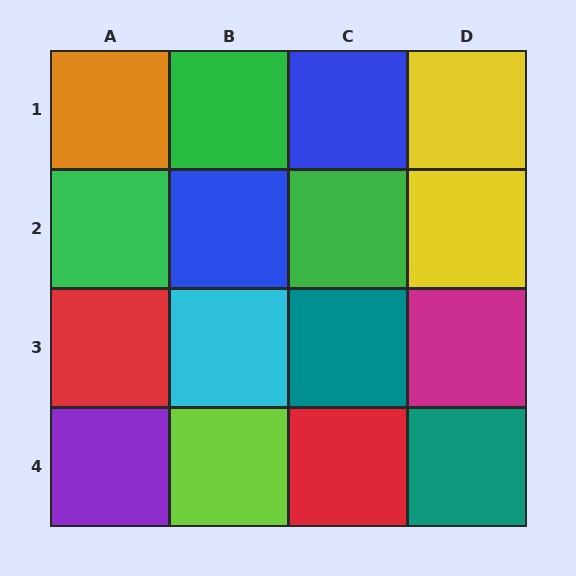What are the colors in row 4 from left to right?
Purple, lime, red, teal.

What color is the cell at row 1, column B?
Green.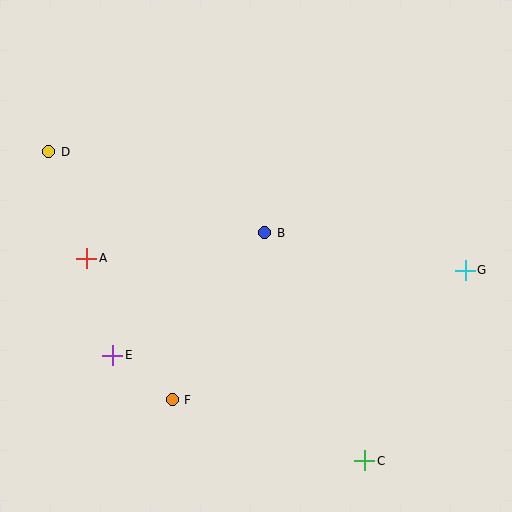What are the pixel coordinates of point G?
Point G is at (465, 270).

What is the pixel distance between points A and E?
The distance between A and E is 100 pixels.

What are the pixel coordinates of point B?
Point B is at (265, 233).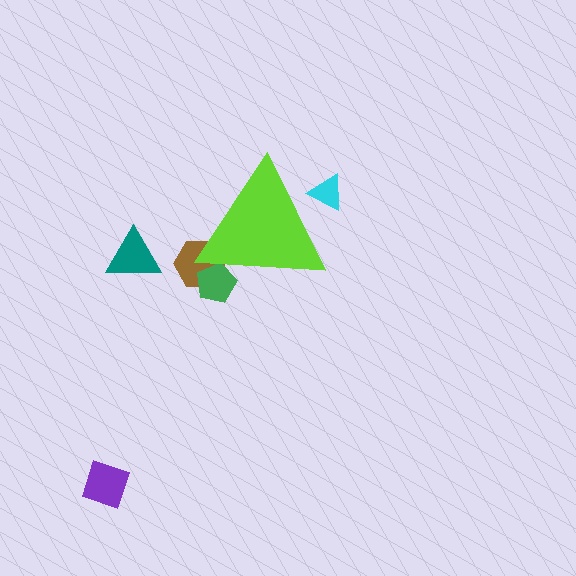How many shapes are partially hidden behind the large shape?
3 shapes are partially hidden.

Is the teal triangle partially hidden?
No, the teal triangle is fully visible.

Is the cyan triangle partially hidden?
Yes, the cyan triangle is partially hidden behind the lime triangle.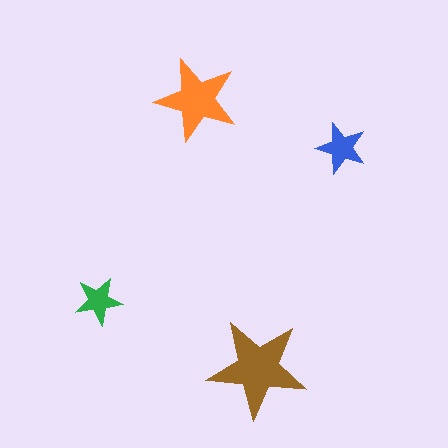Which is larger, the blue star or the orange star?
The orange one.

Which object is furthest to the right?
The blue star is rightmost.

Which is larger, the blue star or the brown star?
The brown one.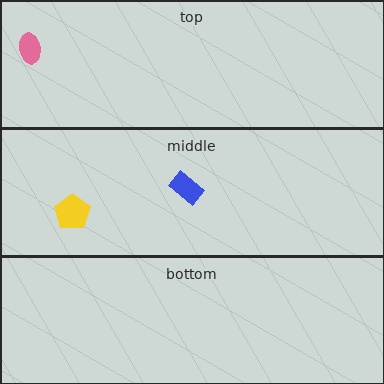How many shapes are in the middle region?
2.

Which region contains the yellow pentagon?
The middle region.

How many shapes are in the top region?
1.